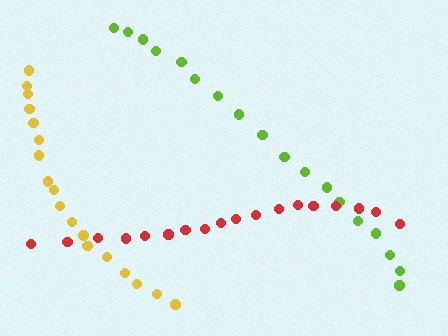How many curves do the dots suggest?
There are 3 distinct paths.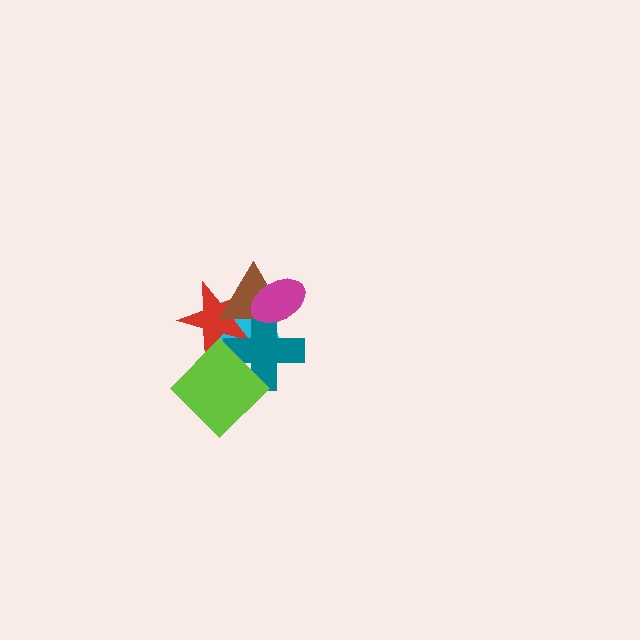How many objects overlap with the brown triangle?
4 objects overlap with the brown triangle.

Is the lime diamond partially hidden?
No, no other shape covers it.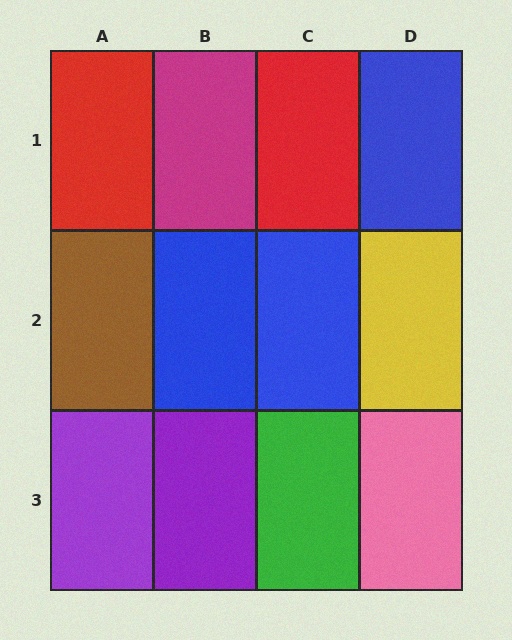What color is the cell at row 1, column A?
Red.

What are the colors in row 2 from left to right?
Brown, blue, blue, yellow.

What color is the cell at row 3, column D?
Pink.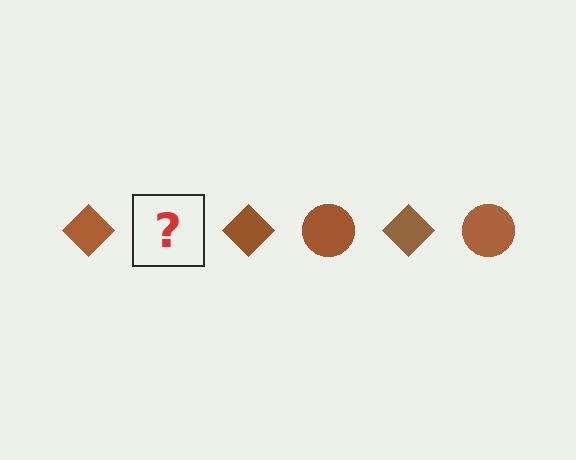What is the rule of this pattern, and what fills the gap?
The rule is that the pattern cycles through diamond, circle shapes in brown. The gap should be filled with a brown circle.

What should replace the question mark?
The question mark should be replaced with a brown circle.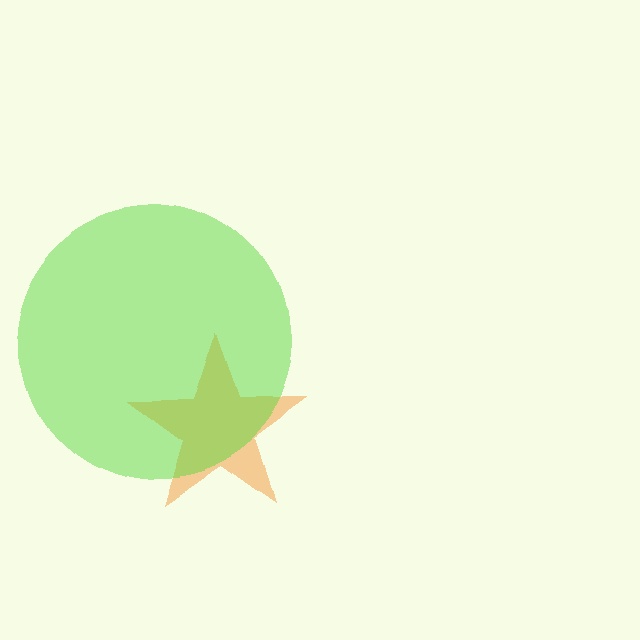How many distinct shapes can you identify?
There are 2 distinct shapes: an orange star, a lime circle.